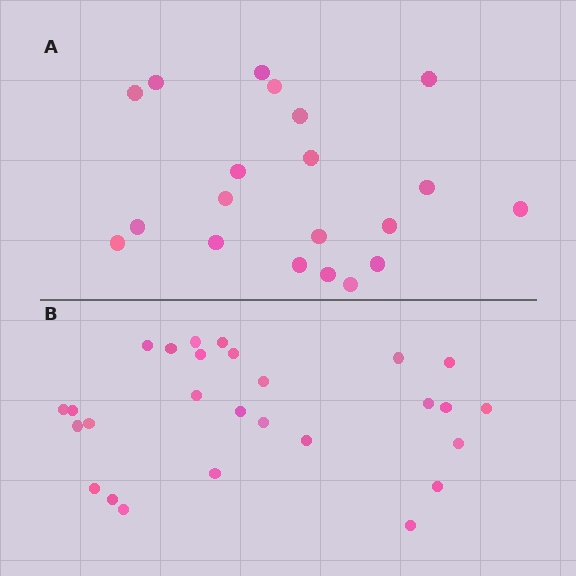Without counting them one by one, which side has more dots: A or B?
Region B (the bottom region) has more dots.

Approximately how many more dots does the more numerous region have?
Region B has roughly 8 or so more dots than region A.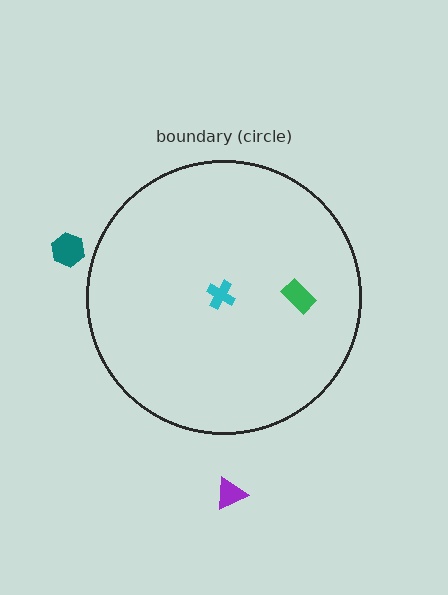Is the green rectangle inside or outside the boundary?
Inside.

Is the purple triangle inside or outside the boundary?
Outside.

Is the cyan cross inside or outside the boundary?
Inside.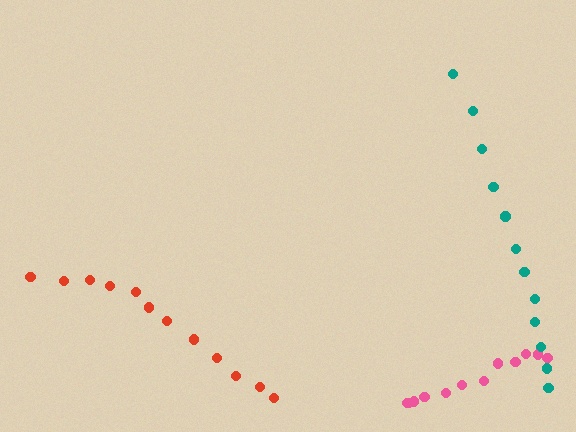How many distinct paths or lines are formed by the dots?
There are 3 distinct paths.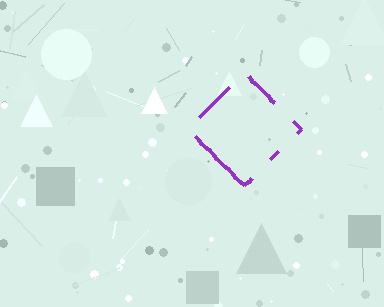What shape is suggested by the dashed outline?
The dashed outline suggests a diamond.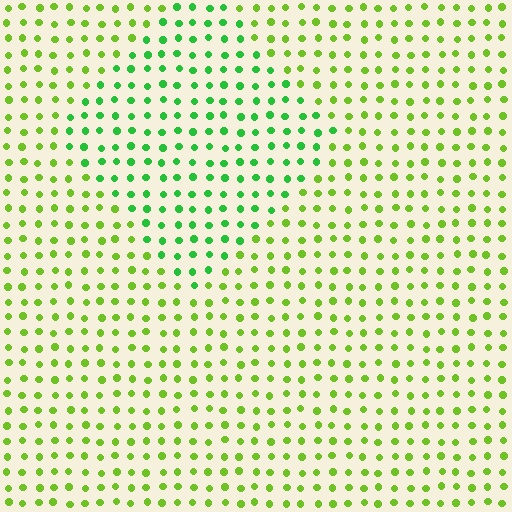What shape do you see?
I see a diamond.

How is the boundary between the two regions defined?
The boundary is defined purely by a slight shift in hue (about 35 degrees). Spacing, size, and orientation are identical on both sides.